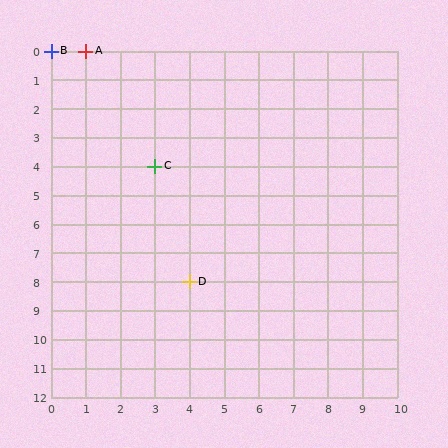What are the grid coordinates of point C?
Point C is at grid coordinates (3, 4).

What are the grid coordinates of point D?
Point D is at grid coordinates (4, 8).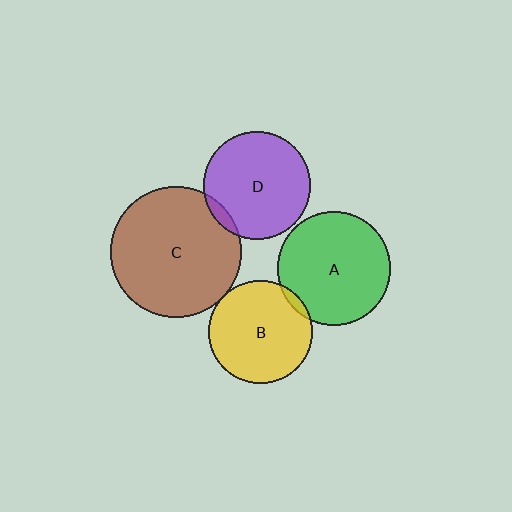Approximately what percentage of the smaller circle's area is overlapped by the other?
Approximately 5%.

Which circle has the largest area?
Circle C (brown).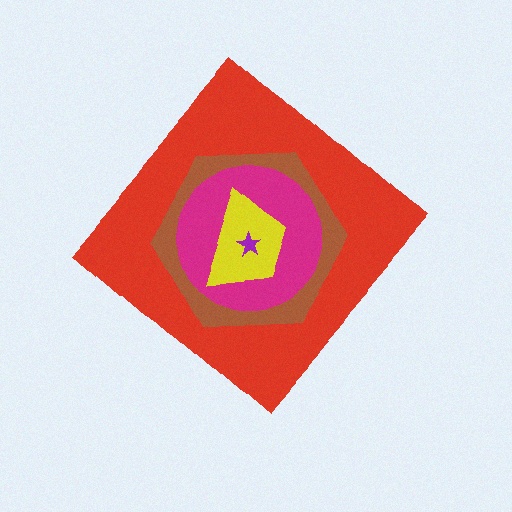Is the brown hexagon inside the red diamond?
Yes.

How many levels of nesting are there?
5.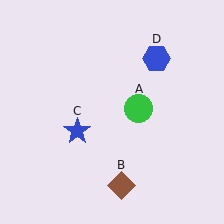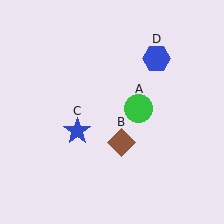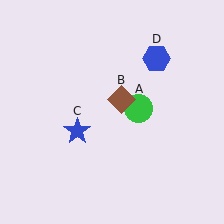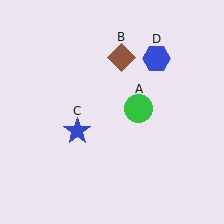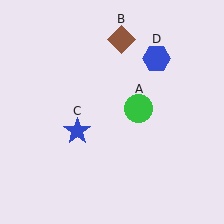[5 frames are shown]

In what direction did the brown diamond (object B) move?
The brown diamond (object B) moved up.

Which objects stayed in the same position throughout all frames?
Green circle (object A) and blue star (object C) and blue hexagon (object D) remained stationary.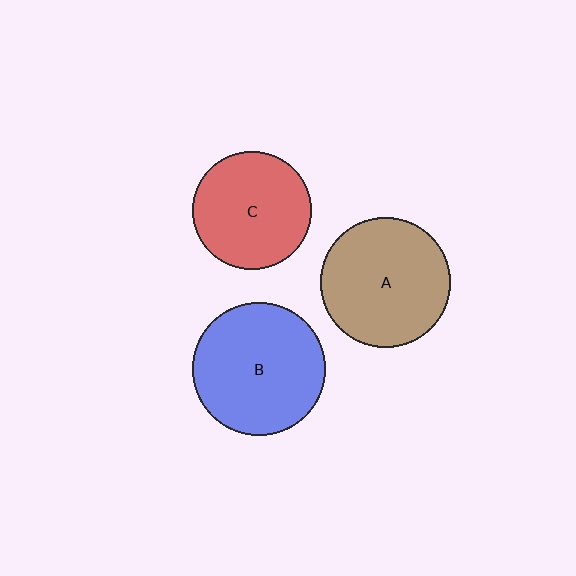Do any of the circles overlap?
No, none of the circles overlap.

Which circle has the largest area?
Circle B (blue).